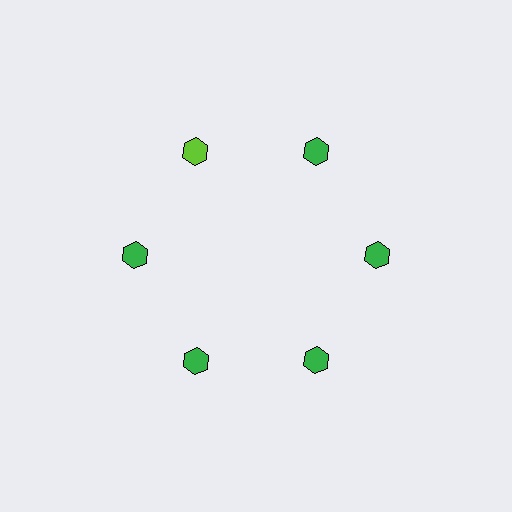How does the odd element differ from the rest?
It has a different color: lime instead of green.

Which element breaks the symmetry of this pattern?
The lime hexagon at roughly the 11 o'clock position breaks the symmetry. All other shapes are green hexagons.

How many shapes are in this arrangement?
There are 6 shapes arranged in a ring pattern.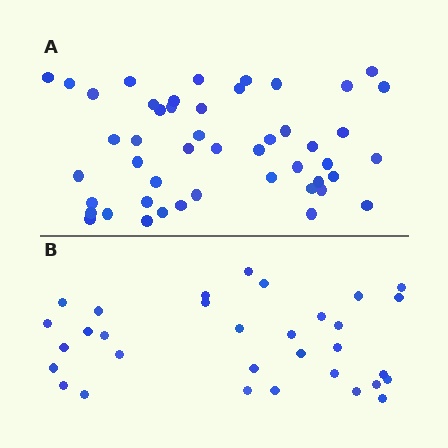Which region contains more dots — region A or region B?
Region A (the top region) has more dots.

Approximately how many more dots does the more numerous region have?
Region A has approximately 15 more dots than region B.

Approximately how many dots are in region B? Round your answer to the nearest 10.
About 30 dots. (The exact count is 32, which rounds to 30.)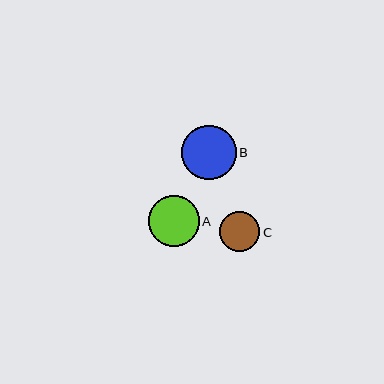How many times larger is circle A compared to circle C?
Circle A is approximately 1.3 times the size of circle C.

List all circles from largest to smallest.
From largest to smallest: B, A, C.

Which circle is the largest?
Circle B is the largest with a size of approximately 54 pixels.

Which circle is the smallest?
Circle C is the smallest with a size of approximately 40 pixels.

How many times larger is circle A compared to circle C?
Circle A is approximately 1.3 times the size of circle C.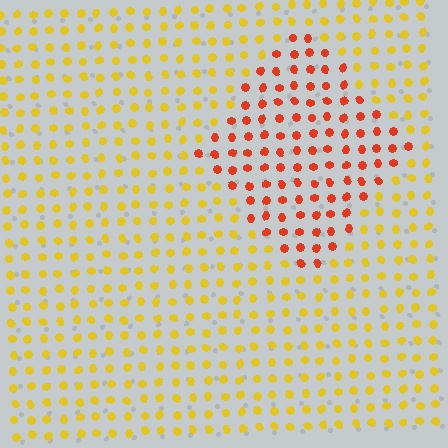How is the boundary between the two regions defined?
The boundary is defined purely by a slight shift in hue (about 44 degrees). Spacing, size, and orientation are identical on both sides.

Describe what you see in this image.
The image is filled with small yellow elements in a uniform arrangement. A diamond-shaped region is visible where the elements are tinted to a slightly different hue, forming a subtle color boundary.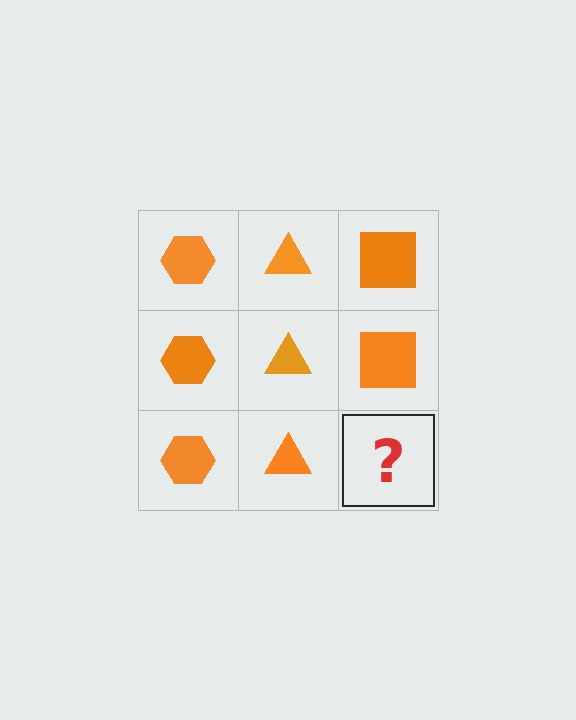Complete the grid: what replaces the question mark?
The question mark should be replaced with an orange square.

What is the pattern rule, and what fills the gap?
The rule is that each column has a consistent shape. The gap should be filled with an orange square.